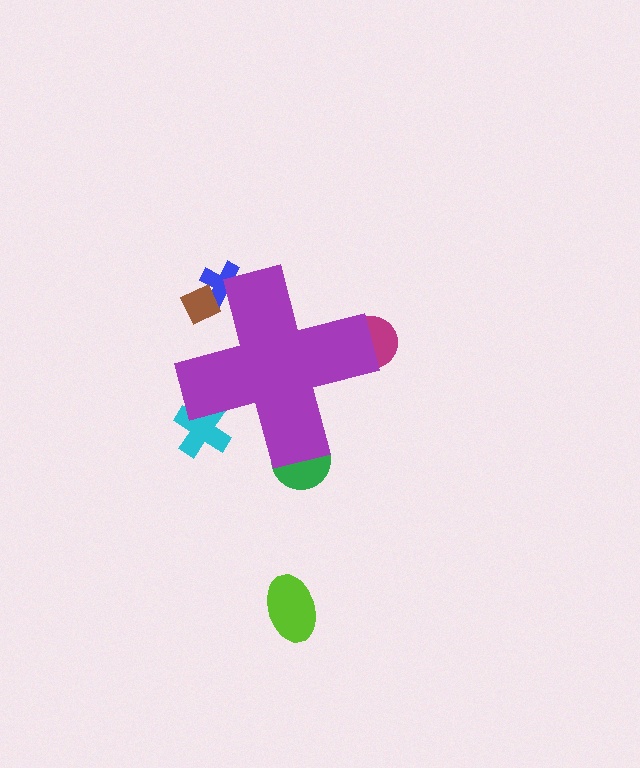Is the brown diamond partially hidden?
Yes, the brown diamond is partially hidden behind the purple cross.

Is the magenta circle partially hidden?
Yes, the magenta circle is partially hidden behind the purple cross.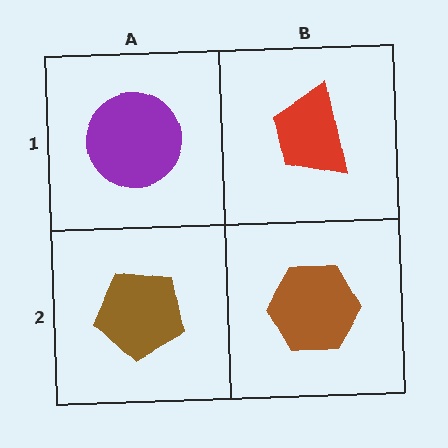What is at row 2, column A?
A brown pentagon.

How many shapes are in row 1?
2 shapes.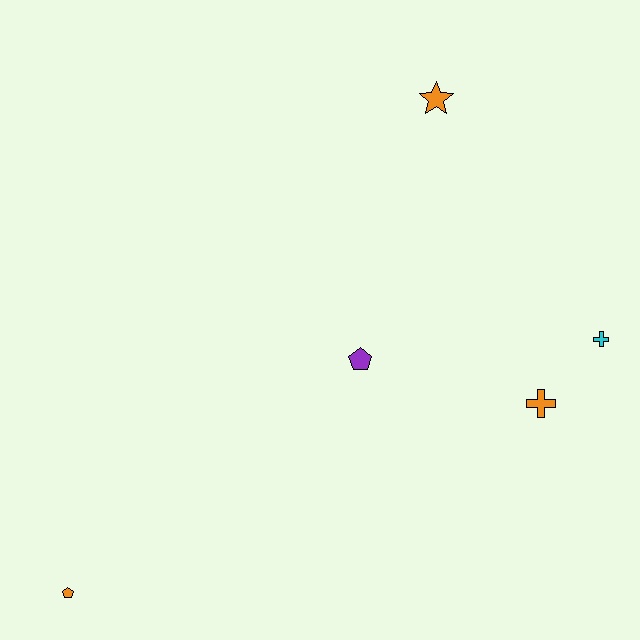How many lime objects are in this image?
There are no lime objects.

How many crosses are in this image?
There are 2 crosses.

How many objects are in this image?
There are 5 objects.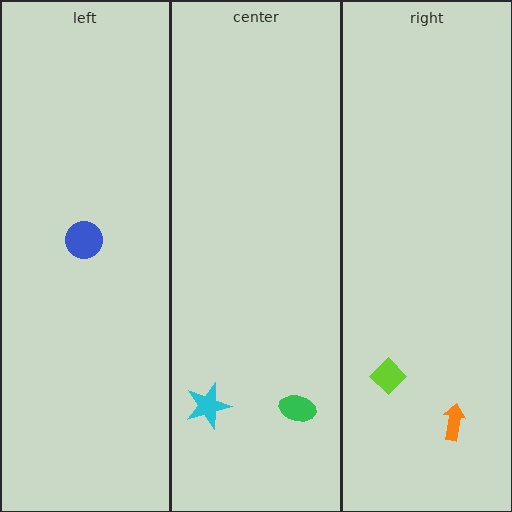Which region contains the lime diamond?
The right region.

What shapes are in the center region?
The green ellipse, the cyan star.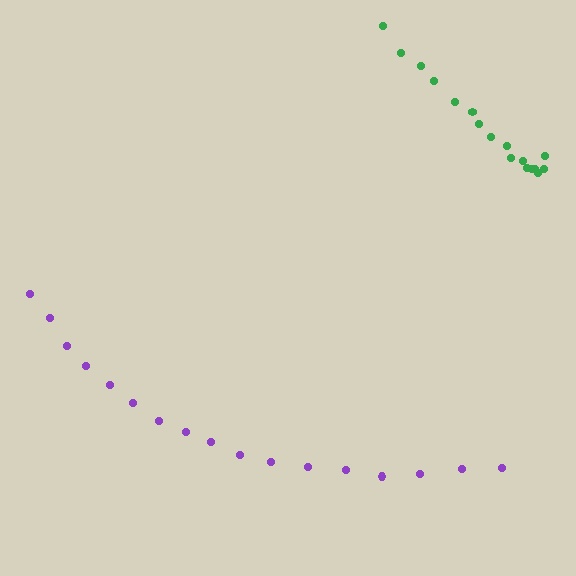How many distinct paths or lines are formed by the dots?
There are 2 distinct paths.